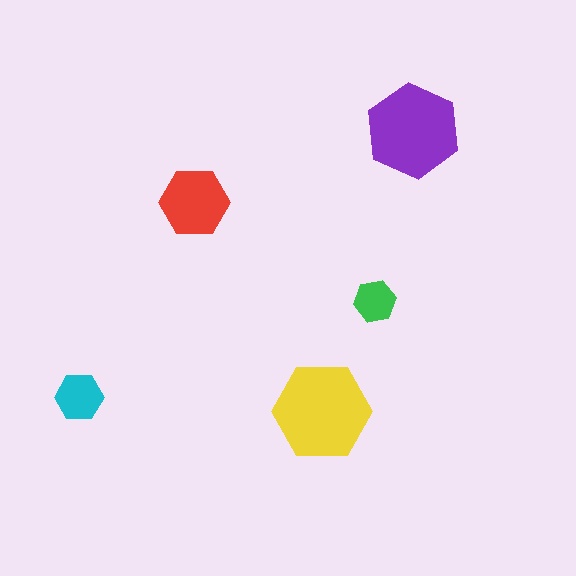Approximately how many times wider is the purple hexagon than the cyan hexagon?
About 2 times wider.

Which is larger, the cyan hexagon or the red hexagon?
The red one.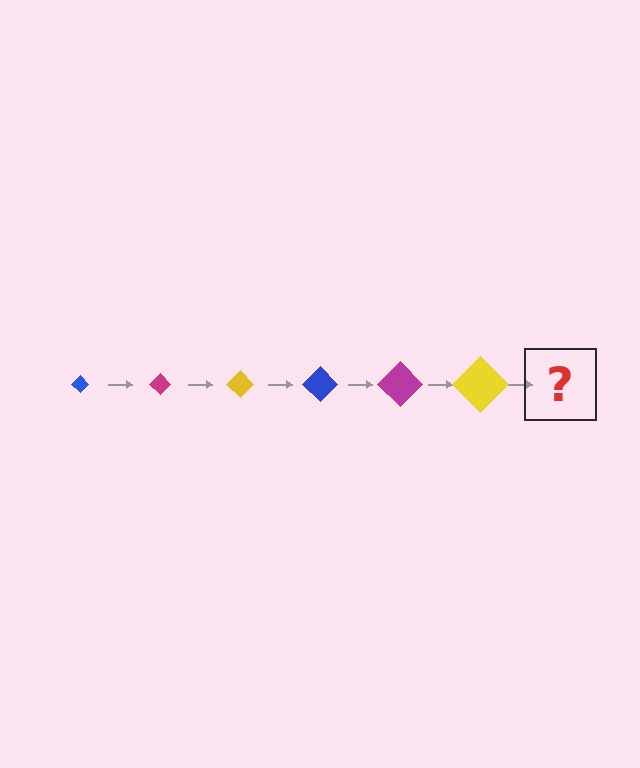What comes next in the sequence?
The next element should be a blue diamond, larger than the previous one.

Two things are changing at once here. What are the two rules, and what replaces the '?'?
The two rules are that the diamond grows larger each step and the color cycles through blue, magenta, and yellow. The '?' should be a blue diamond, larger than the previous one.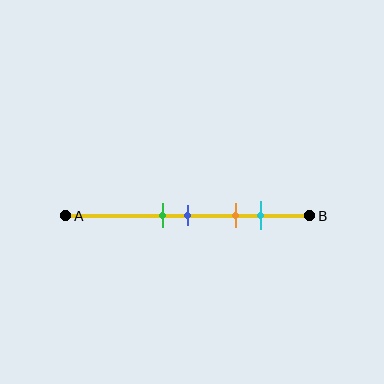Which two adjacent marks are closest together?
The green and blue marks are the closest adjacent pair.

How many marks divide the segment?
There are 4 marks dividing the segment.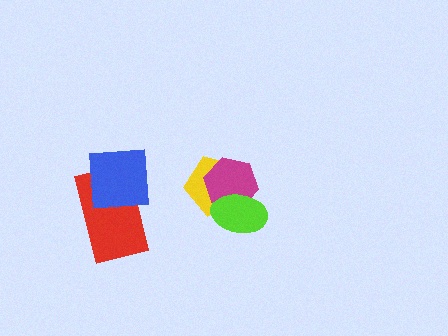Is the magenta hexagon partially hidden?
Yes, it is partially covered by another shape.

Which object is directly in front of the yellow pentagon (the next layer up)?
The magenta hexagon is directly in front of the yellow pentagon.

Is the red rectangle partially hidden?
Yes, it is partially covered by another shape.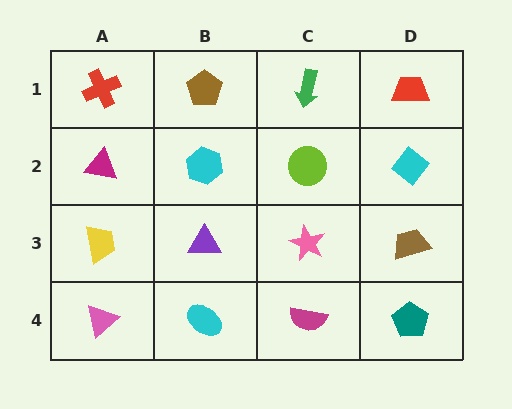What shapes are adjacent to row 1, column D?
A cyan diamond (row 2, column D), a green arrow (row 1, column C).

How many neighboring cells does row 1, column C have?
3.